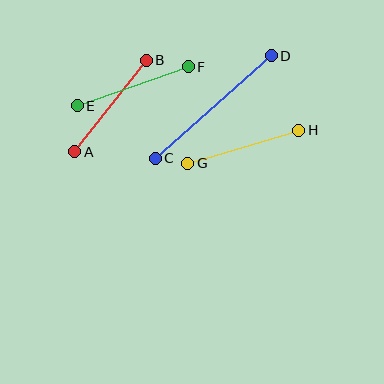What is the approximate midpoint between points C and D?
The midpoint is at approximately (213, 107) pixels.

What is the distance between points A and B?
The distance is approximately 116 pixels.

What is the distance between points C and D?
The distance is approximately 155 pixels.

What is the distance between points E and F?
The distance is approximately 118 pixels.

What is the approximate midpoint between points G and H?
The midpoint is at approximately (243, 147) pixels.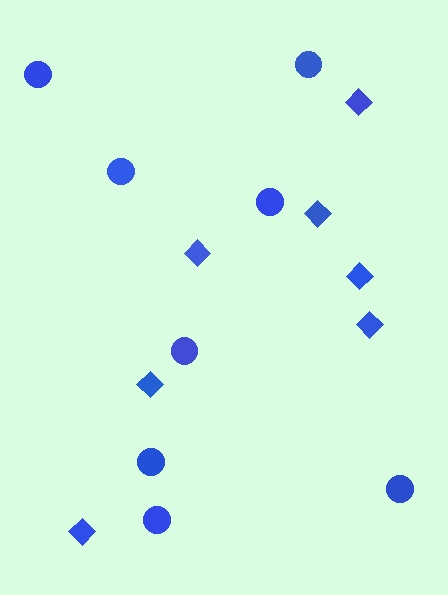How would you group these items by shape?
There are 2 groups: one group of diamonds (7) and one group of circles (8).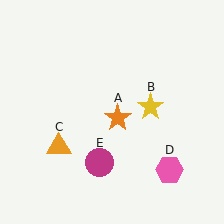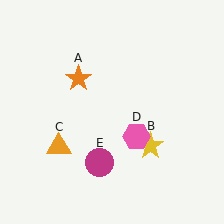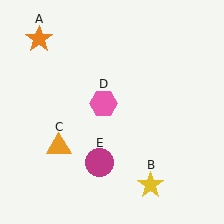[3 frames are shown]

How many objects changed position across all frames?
3 objects changed position: orange star (object A), yellow star (object B), pink hexagon (object D).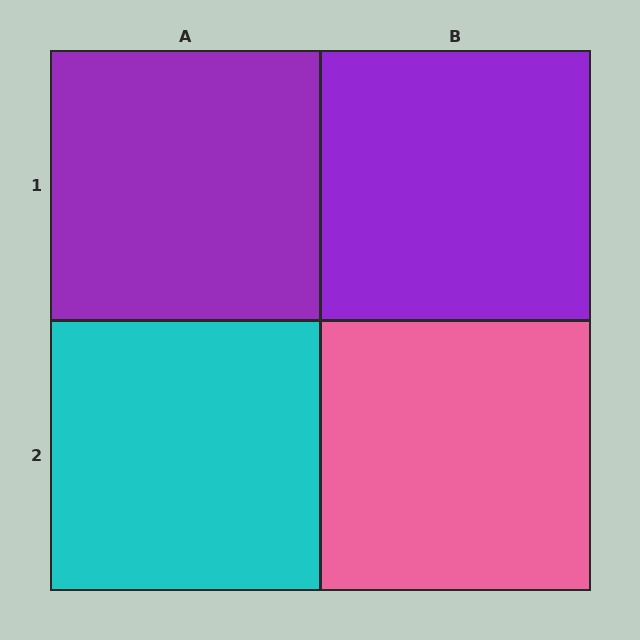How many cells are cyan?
1 cell is cyan.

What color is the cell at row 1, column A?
Purple.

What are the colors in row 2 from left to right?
Cyan, pink.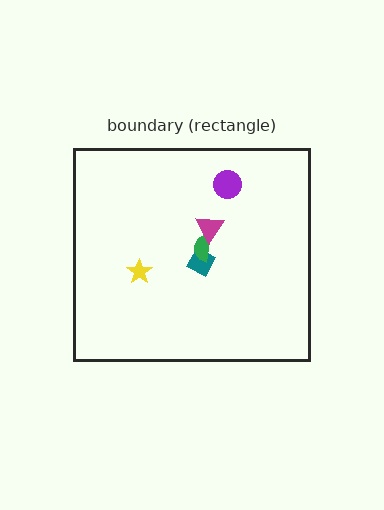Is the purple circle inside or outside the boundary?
Inside.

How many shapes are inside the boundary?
5 inside, 0 outside.